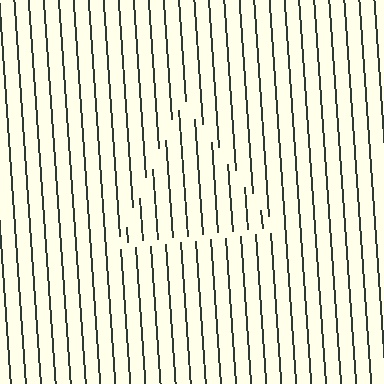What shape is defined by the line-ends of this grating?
An illusory triangle. The interior of the shape contains the same grating, shifted by half a period — the contour is defined by the phase discontinuity where line-ends from the inner and outer gratings abut.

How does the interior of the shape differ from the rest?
The interior of the shape contains the same grating, shifted by half a period — the contour is defined by the phase discontinuity where line-ends from the inner and outer gratings abut.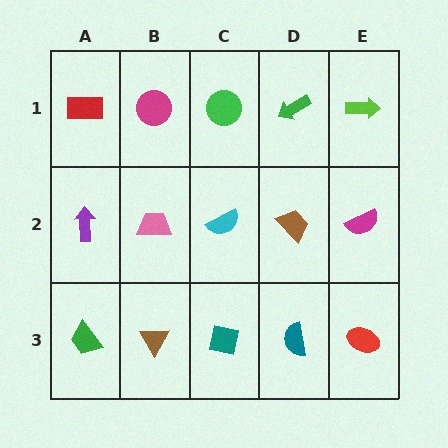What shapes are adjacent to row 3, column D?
A brown trapezoid (row 2, column D), a teal square (row 3, column C), a red ellipse (row 3, column E).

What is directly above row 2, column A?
A red rectangle.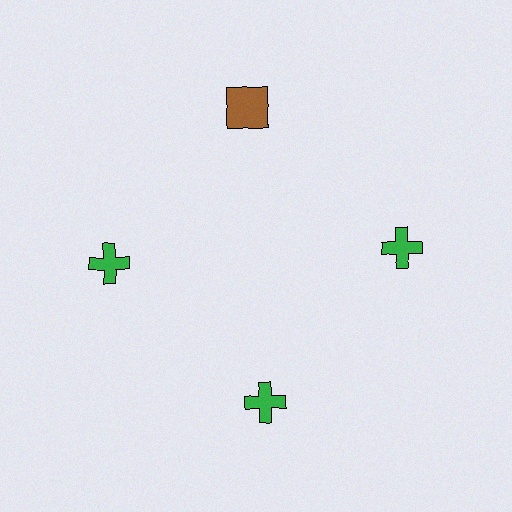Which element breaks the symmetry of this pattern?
The brown square at roughly the 12 o'clock position breaks the symmetry. All other shapes are green crosses.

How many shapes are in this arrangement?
There are 4 shapes arranged in a ring pattern.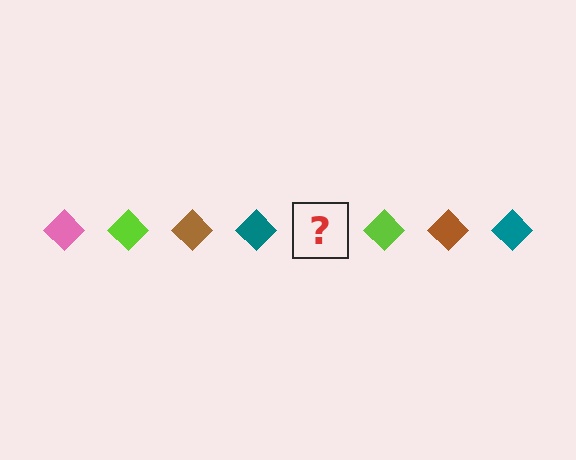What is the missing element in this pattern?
The missing element is a pink diamond.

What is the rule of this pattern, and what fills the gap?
The rule is that the pattern cycles through pink, lime, brown, teal diamonds. The gap should be filled with a pink diamond.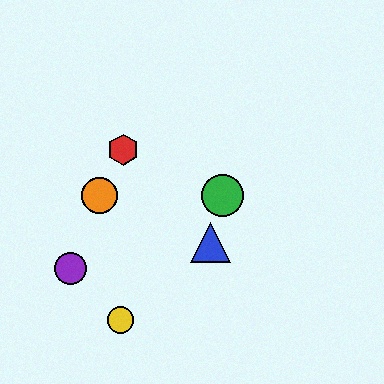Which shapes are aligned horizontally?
The green circle, the orange circle are aligned horizontally.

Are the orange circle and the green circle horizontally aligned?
Yes, both are at y≈195.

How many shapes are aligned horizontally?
2 shapes (the green circle, the orange circle) are aligned horizontally.